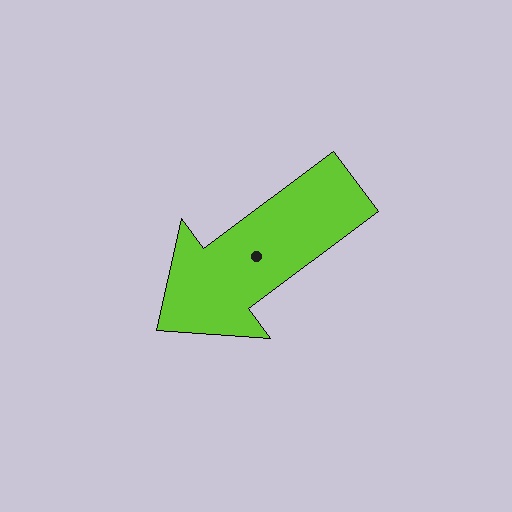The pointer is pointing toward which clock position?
Roughly 8 o'clock.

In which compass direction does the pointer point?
Southwest.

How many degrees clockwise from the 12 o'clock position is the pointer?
Approximately 233 degrees.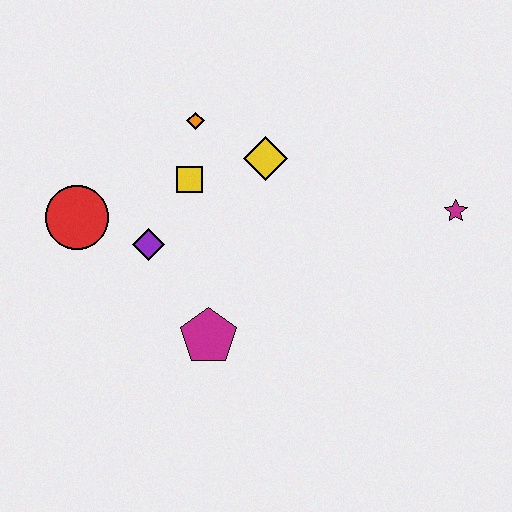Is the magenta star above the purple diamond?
Yes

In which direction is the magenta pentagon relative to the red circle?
The magenta pentagon is to the right of the red circle.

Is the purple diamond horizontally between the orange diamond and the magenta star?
No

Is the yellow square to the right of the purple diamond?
Yes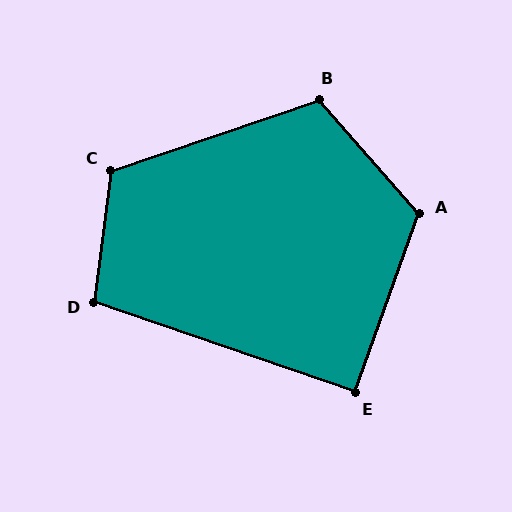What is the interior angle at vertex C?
Approximately 116 degrees (obtuse).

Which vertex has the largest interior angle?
A, at approximately 119 degrees.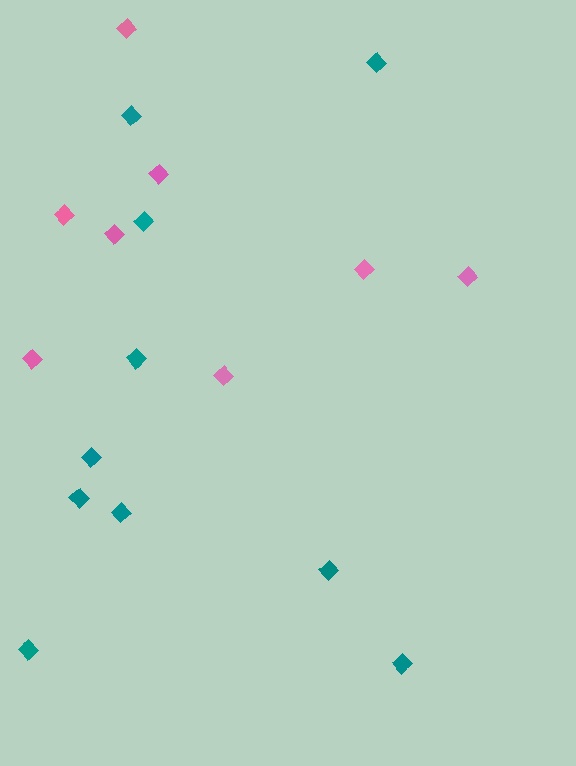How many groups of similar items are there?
There are 2 groups: one group of pink diamonds (8) and one group of teal diamonds (10).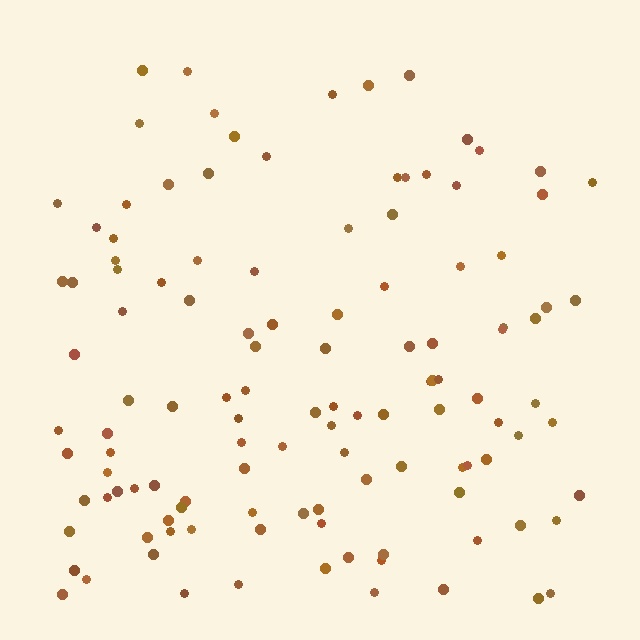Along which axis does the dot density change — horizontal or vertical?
Vertical.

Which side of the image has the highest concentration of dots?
The bottom.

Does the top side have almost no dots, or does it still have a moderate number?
Still a moderate number, just noticeably fewer than the bottom.